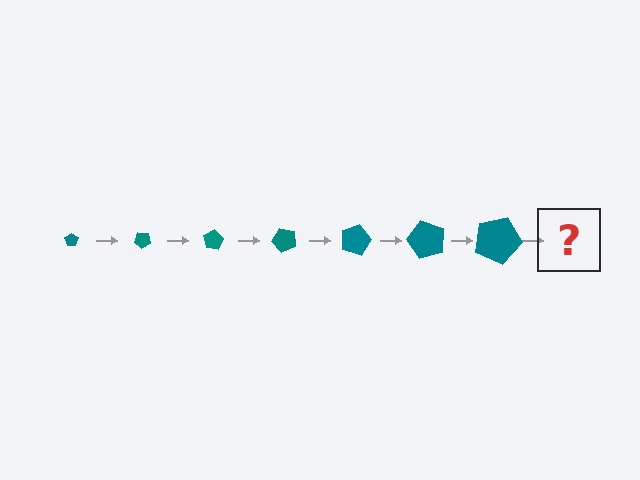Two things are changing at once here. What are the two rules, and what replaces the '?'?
The two rules are that the pentagon grows larger each step and it rotates 40 degrees each step. The '?' should be a pentagon, larger than the previous one and rotated 280 degrees from the start.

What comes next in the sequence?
The next element should be a pentagon, larger than the previous one and rotated 280 degrees from the start.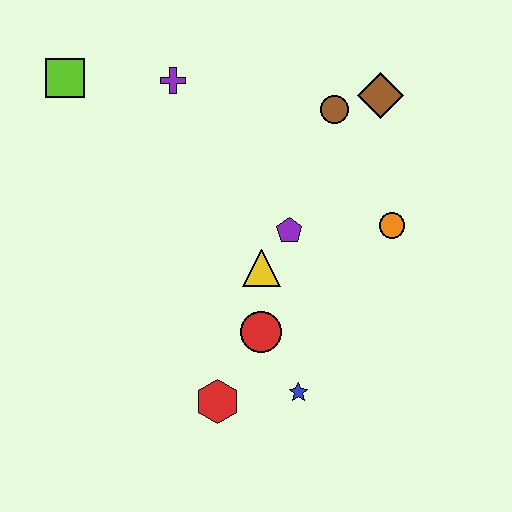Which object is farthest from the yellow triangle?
The lime square is farthest from the yellow triangle.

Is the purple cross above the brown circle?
Yes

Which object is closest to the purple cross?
The lime square is closest to the purple cross.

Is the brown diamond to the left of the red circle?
No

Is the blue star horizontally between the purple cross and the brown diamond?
Yes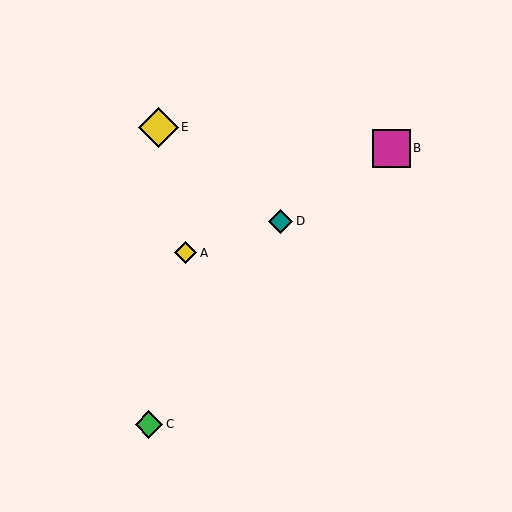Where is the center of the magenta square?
The center of the magenta square is at (391, 148).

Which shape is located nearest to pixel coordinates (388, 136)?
The magenta square (labeled B) at (391, 148) is nearest to that location.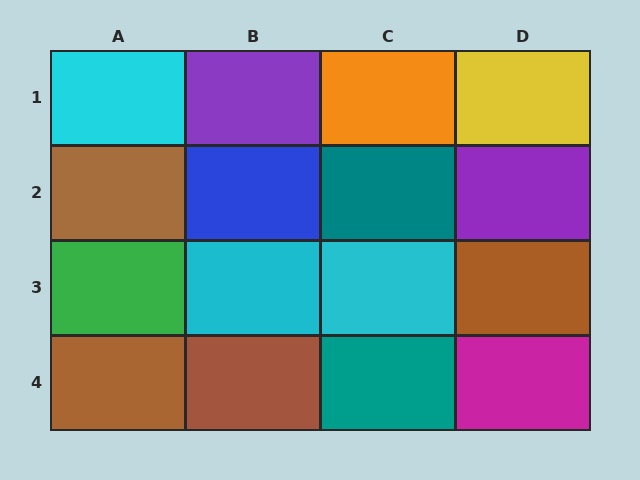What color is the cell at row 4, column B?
Brown.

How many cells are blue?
1 cell is blue.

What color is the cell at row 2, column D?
Purple.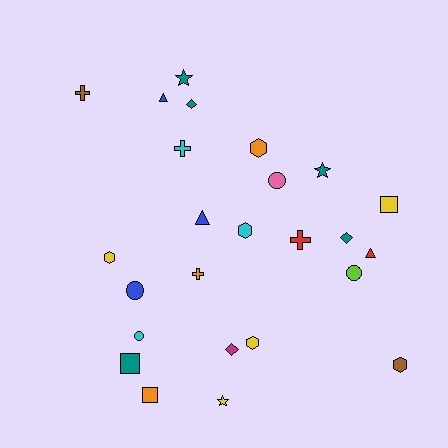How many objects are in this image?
There are 25 objects.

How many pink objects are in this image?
There is 1 pink object.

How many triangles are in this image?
There are 3 triangles.